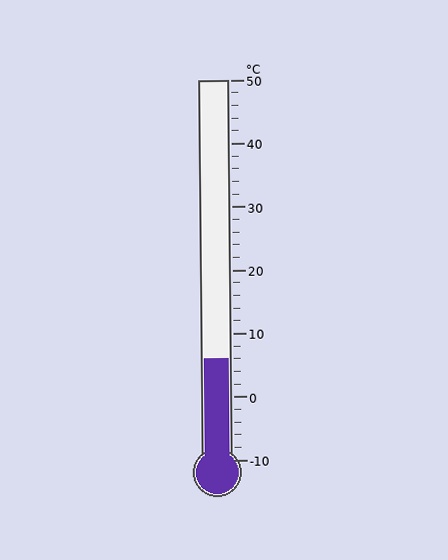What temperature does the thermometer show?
The thermometer shows approximately 6°C.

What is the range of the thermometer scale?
The thermometer scale ranges from -10°C to 50°C.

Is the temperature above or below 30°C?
The temperature is below 30°C.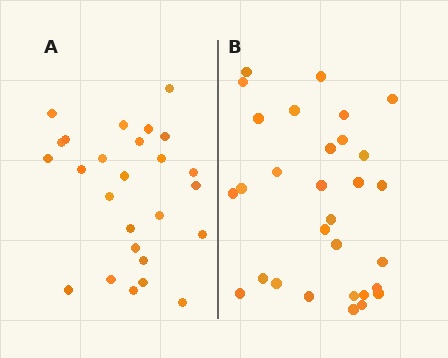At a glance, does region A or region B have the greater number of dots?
Region B (the right region) has more dots.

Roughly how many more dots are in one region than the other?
Region B has about 4 more dots than region A.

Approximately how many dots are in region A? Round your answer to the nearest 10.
About 30 dots. (The exact count is 26, which rounds to 30.)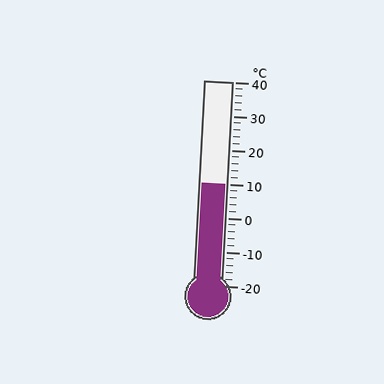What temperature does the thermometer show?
The thermometer shows approximately 10°C.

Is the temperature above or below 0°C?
The temperature is above 0°C.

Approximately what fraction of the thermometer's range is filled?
The thermometer is filled to approximately 50% of its range.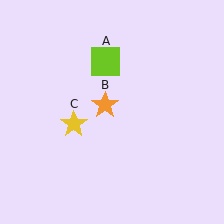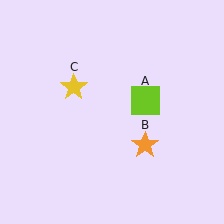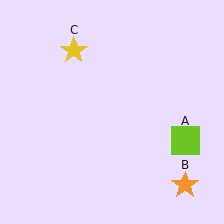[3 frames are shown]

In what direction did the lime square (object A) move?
The lime square (object A) moved down and to the right.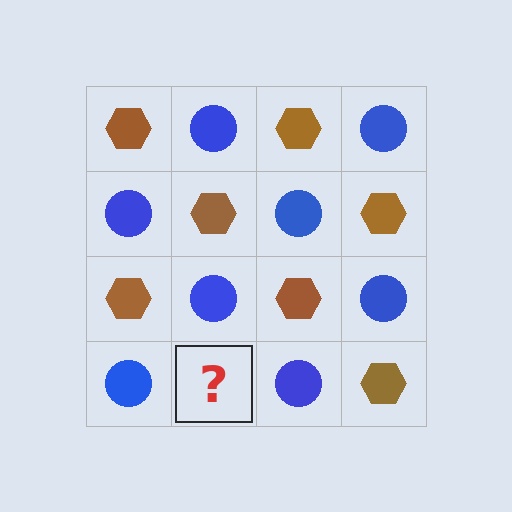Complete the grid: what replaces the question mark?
The question mark should be replaced with a brown hexagon.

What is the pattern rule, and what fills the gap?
The rule is that it alternates brown hexagon and blue circle in a checkerboard pattern. The gap should be filled with a brown hexagon.